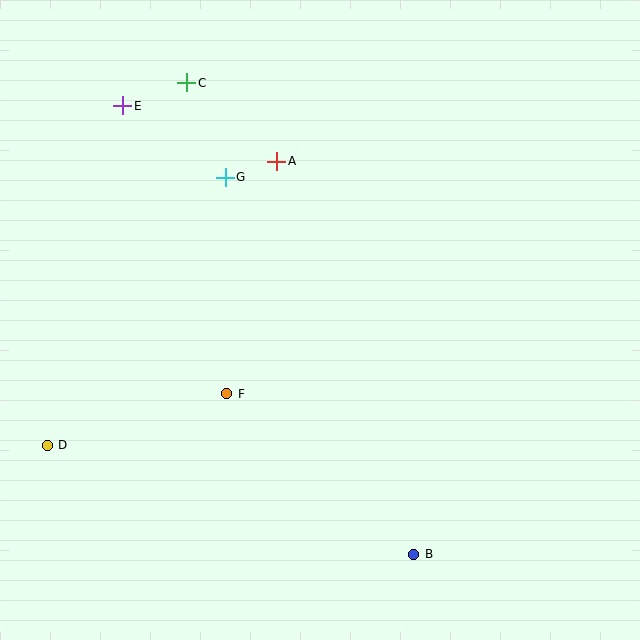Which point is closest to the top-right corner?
Point A is closest to the top-right corner.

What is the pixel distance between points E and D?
The distance between E and D is 348 pixels.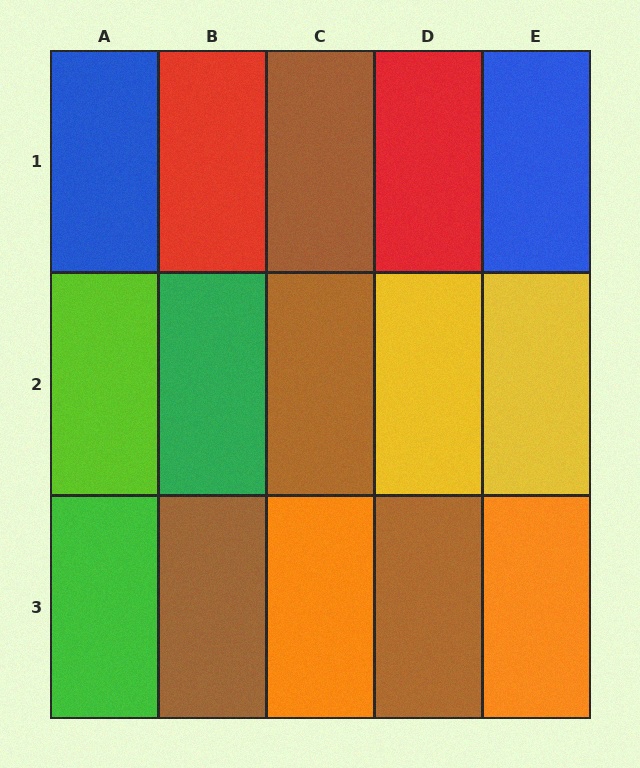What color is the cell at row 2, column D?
Yellow.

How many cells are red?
2 cells are red.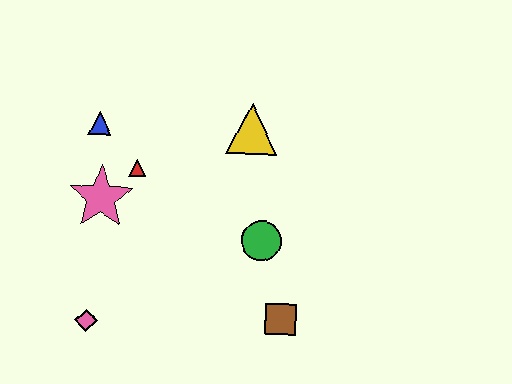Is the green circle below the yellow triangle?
Yes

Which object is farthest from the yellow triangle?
The pink diamond is farthest from the yellow triangle.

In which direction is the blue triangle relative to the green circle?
The blue triangle is to the left of the green circle.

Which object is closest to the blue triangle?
The red triangle is closest to the blue triangle.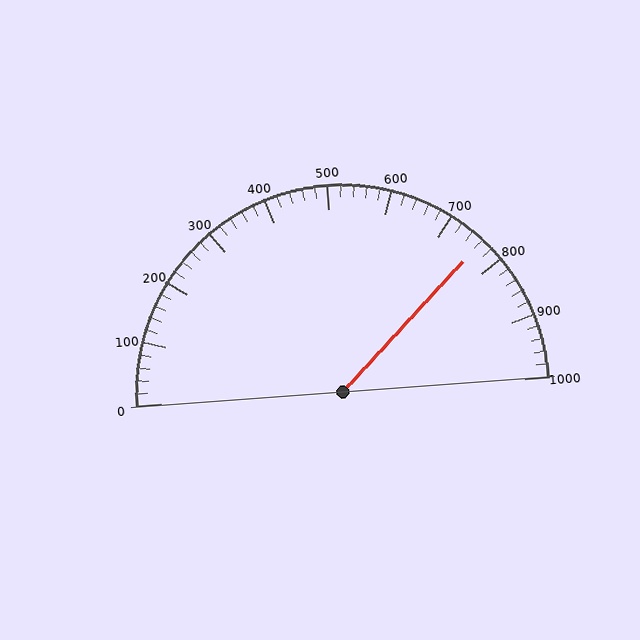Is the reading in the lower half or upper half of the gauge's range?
The reading is in the upper half of the range (0 to 1000).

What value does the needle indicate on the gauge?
The needle indicates approximately 760.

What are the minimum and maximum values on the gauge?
The gauge ranges from 0 to 1000.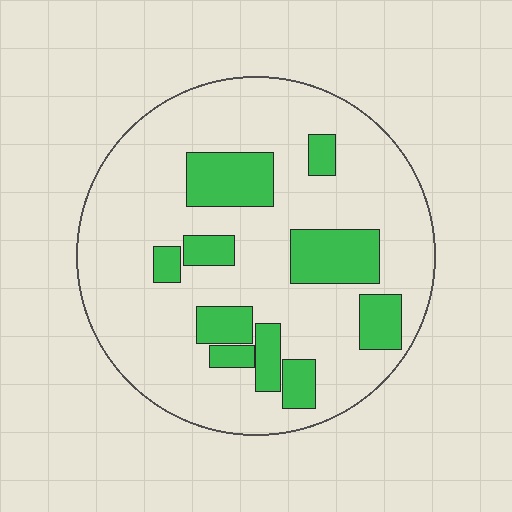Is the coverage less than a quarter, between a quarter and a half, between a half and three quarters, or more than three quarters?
Less than a quarter.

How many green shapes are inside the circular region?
10.